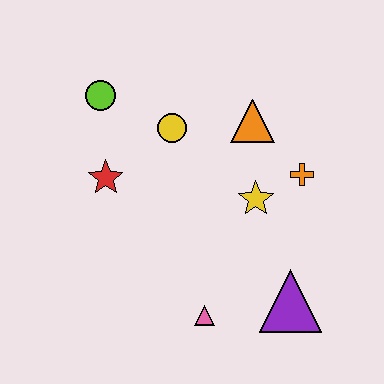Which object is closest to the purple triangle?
The pink triangle is closest to the purple triangle.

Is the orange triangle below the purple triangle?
No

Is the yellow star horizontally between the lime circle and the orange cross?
Yes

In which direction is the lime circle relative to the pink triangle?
The lime circle is above the pink triangle.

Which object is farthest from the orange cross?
The lime circle is farthest from the orange cross.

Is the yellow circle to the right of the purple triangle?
No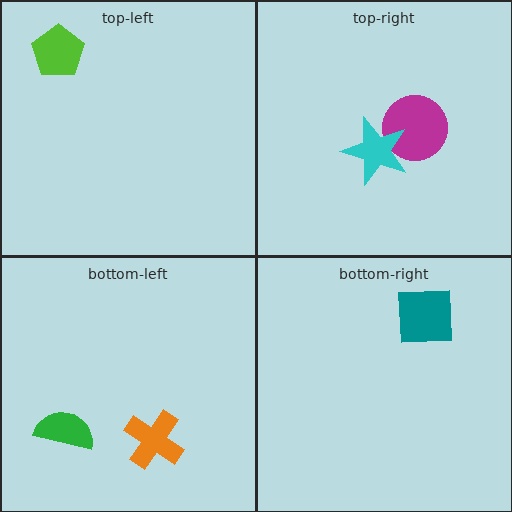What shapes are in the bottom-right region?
The teal square.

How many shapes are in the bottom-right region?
1.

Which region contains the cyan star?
The top-right region.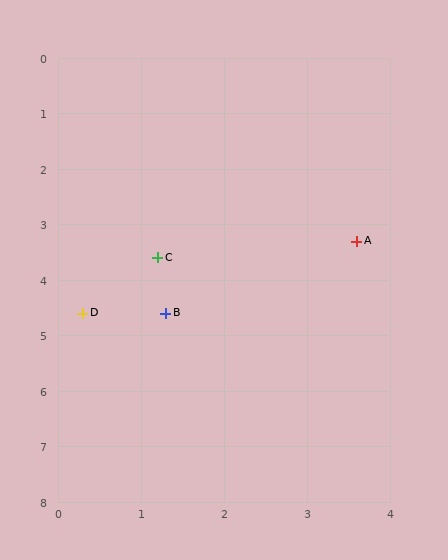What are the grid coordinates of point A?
Point A is at approximately (3.6, 3.3).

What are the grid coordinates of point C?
Point C is at approximately (1.2, 3.6).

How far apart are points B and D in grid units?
Points B and D are about 1.0 grid units apart.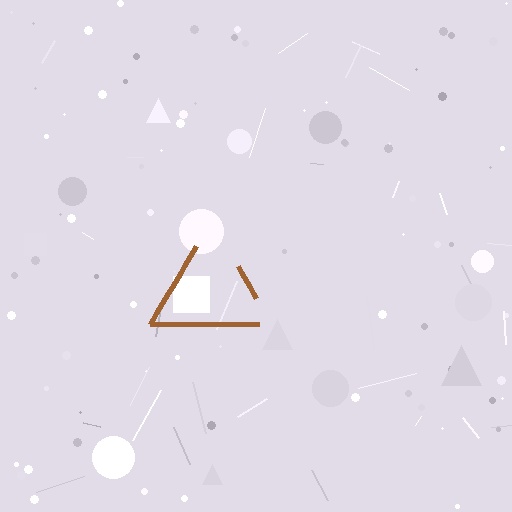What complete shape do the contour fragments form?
The contour fragments form a triangle.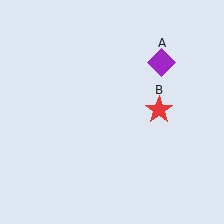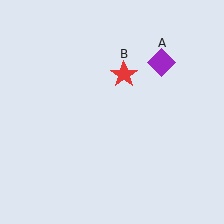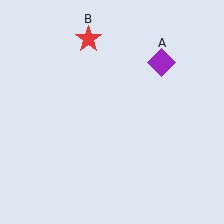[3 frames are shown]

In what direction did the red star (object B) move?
The red star (object B) moved up and to the left.